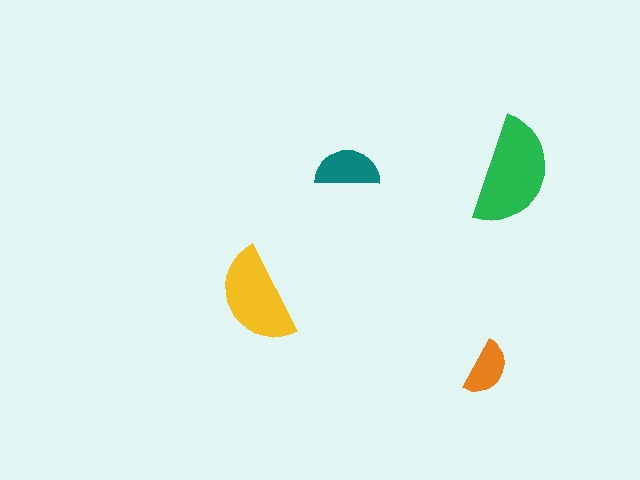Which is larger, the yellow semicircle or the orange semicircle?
The yellow one.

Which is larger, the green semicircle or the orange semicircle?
The green one.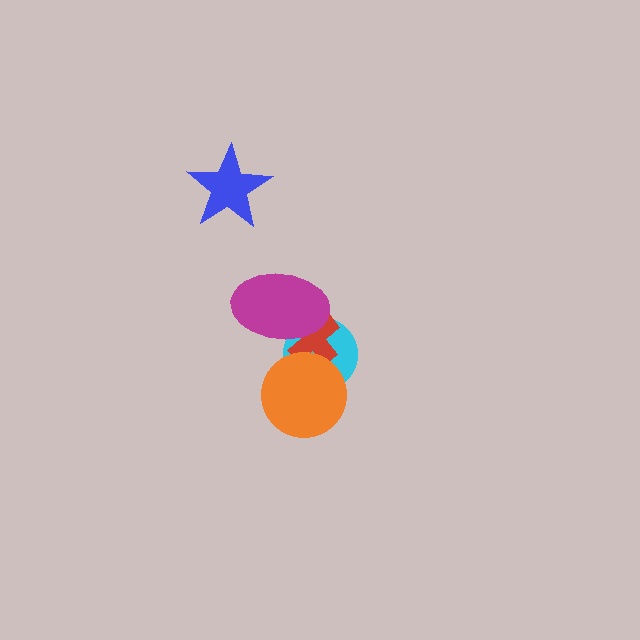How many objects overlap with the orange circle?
2 objects overlap with the orange circle.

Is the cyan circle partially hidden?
Yes, it is partially covered by another shape.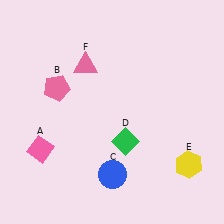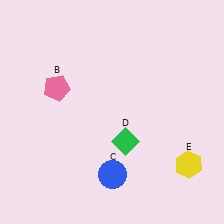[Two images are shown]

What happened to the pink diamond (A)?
The pink diamond (A) was removed in Image 2. It was in the bottom-left area of Image 1.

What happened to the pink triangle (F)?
The pink triangle (F) was removed in Image 2. It was in the top-left area of Image 1.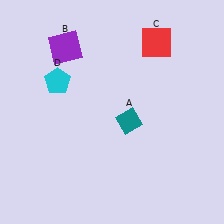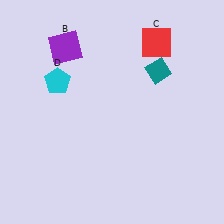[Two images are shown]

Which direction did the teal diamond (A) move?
The teal diamond (A) moved up.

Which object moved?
The teal diamond (A) moved up.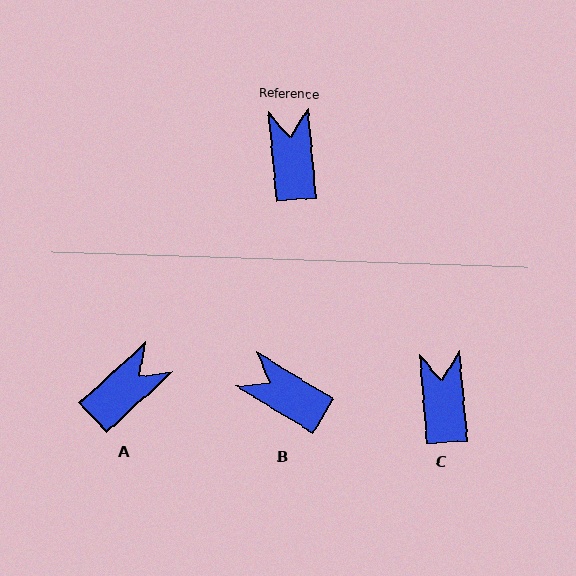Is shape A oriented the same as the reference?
No, it is off by about 52 degrees.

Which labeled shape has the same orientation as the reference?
C.